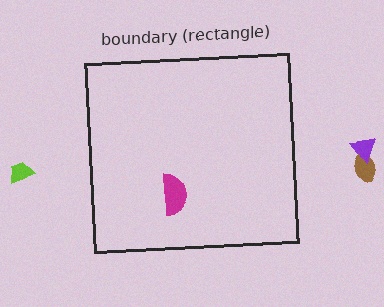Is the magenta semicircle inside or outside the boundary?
Inside.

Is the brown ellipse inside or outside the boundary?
Outside.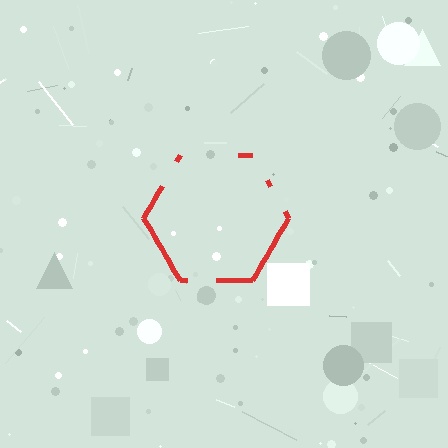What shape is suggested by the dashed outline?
The dashed outline suggests a hexagon.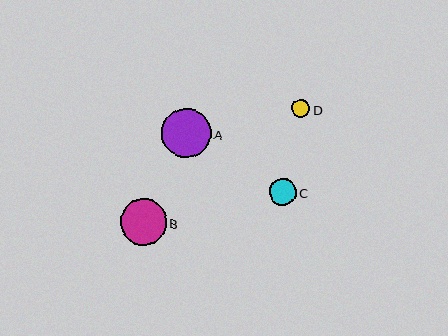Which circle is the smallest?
Circle D is the smallest with a size of approximately 18 pixels.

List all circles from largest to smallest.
From largest to smallest: A, B, C, D.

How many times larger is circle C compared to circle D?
Circle C is approximately 1.5 times the size of circle D.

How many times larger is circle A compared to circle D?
Circle A is approximately 2.8 times the size of circle D.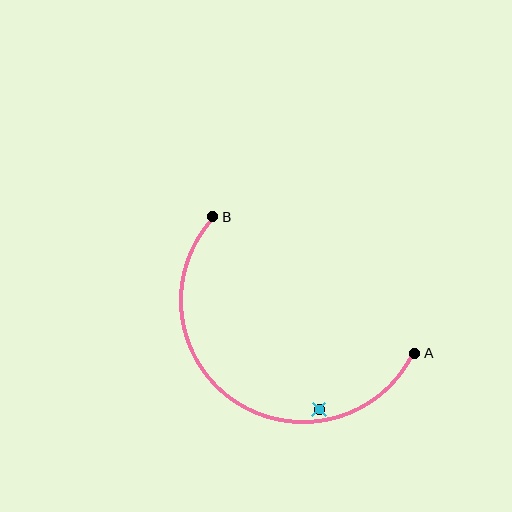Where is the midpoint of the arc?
The arc midpoint is the point on the curve farthest from the straight line joining A and B. It sits below and to the left of that line.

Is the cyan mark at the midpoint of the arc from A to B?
No — the cyan mark does not lie on the arc at all. It sits slightly inside the curve.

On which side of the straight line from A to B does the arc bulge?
The arc bulges below and to the left of the straight line connecting A and B.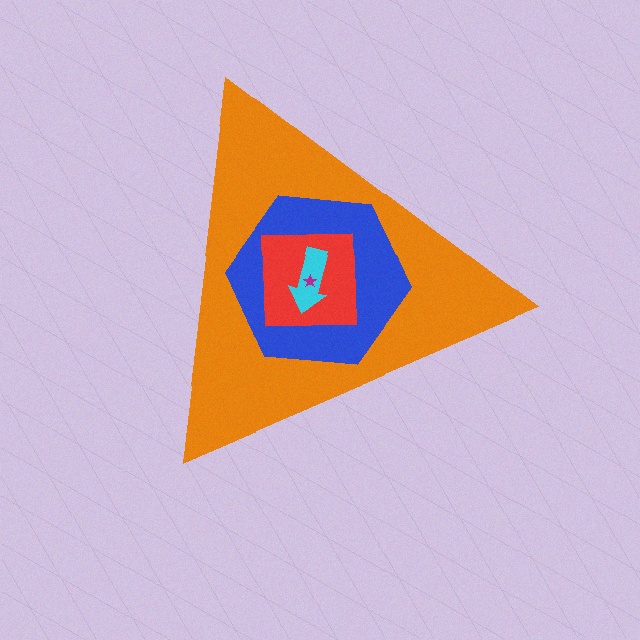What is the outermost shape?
The orange triangle.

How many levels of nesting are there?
5.